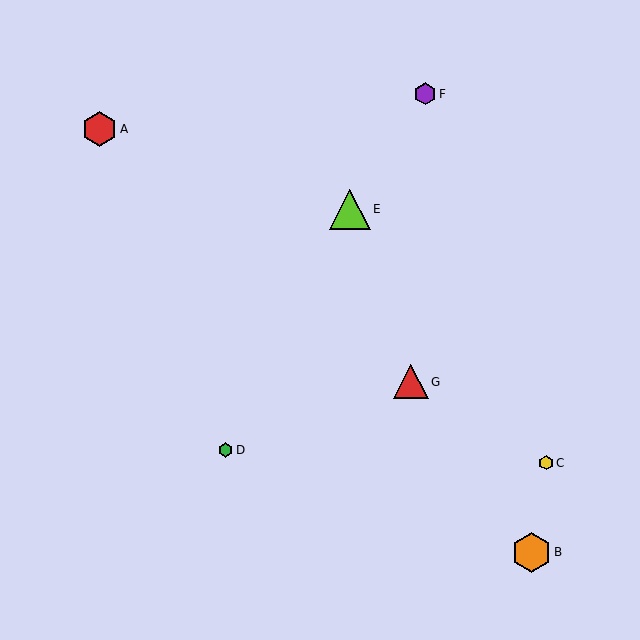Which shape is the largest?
The lime triangle (labeled E) is the largest.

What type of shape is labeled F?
Shape F is a purple hexagon.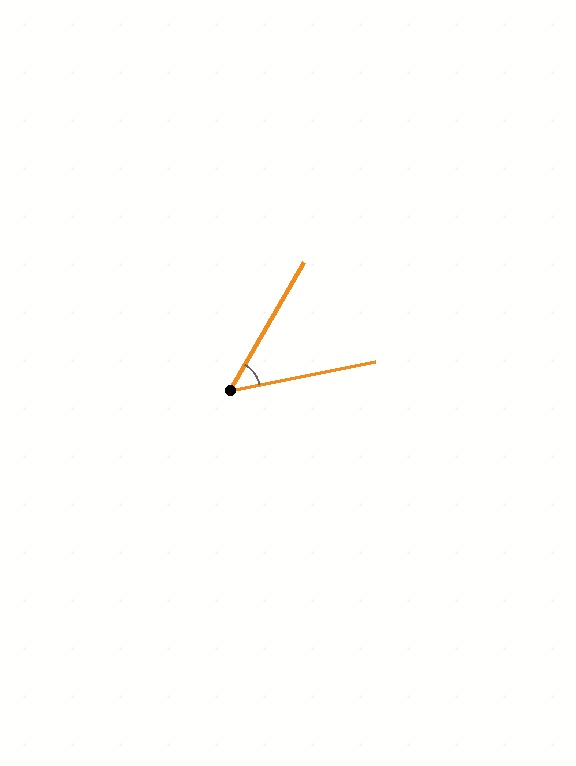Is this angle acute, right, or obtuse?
It is acute.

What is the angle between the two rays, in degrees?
Approximately 49 degrees.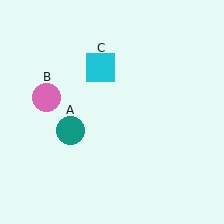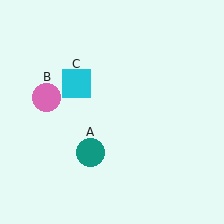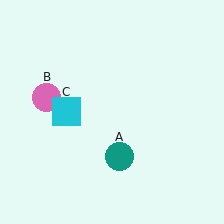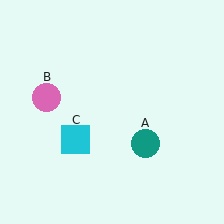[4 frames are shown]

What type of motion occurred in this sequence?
The teal circle (object A), cyan square (object C) rotated counterclockwise around the center of the scene.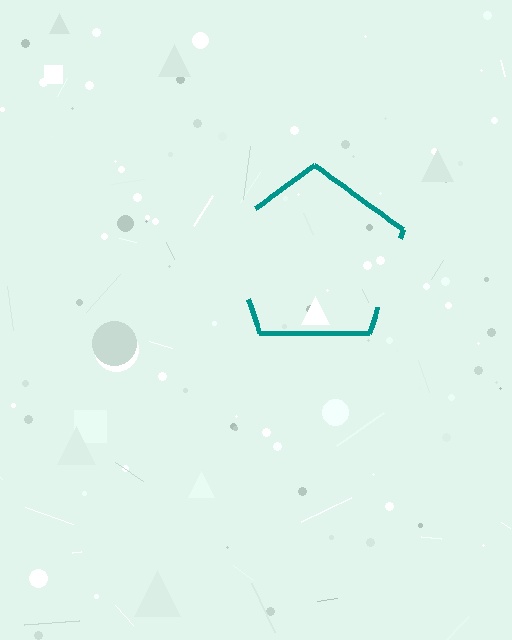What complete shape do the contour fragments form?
The contour fragments form a pentagon.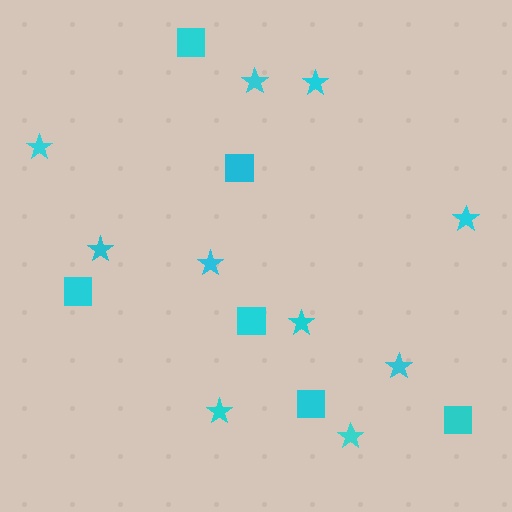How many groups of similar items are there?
There are 2 groups: one group of stars (10) and one group of squares (6).